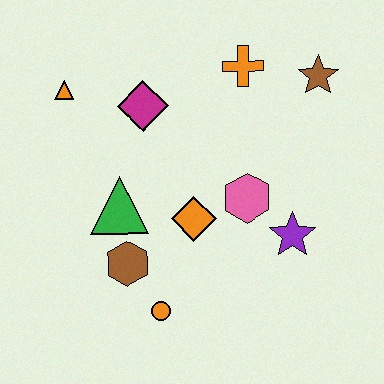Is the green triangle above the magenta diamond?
No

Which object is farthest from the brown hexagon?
The brown star is farthest from the brown hexagon.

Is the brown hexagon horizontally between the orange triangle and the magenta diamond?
Yes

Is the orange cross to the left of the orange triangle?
No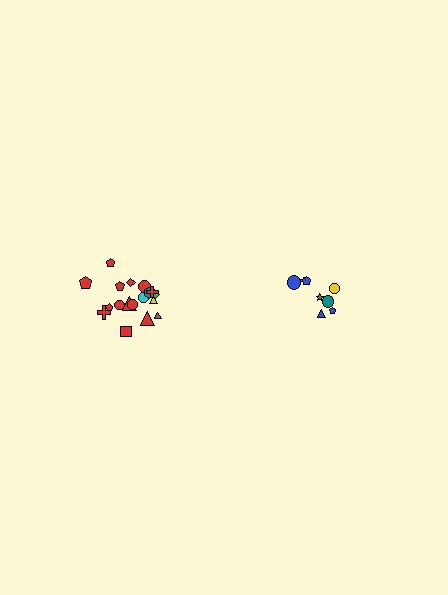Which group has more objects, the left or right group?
The left group.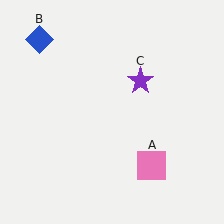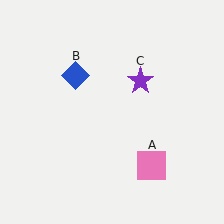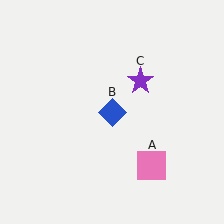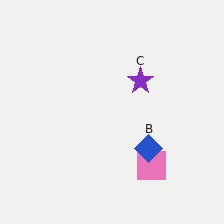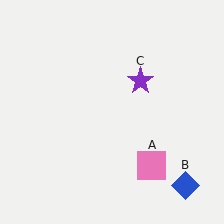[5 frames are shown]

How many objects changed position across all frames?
1 object changed position: blue diamond (object B).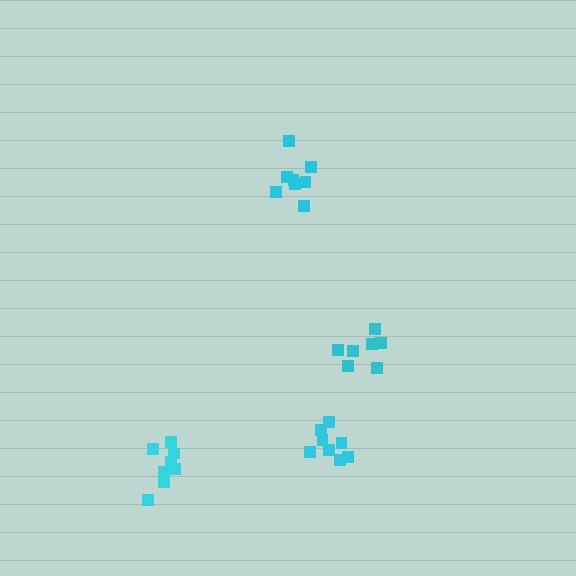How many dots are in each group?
Group 1: 8 dots, Group 2: 8 dots, Group 3: 7 dots, Group 4: 8 dots (31 total).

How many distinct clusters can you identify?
There are 4 distinct clusters.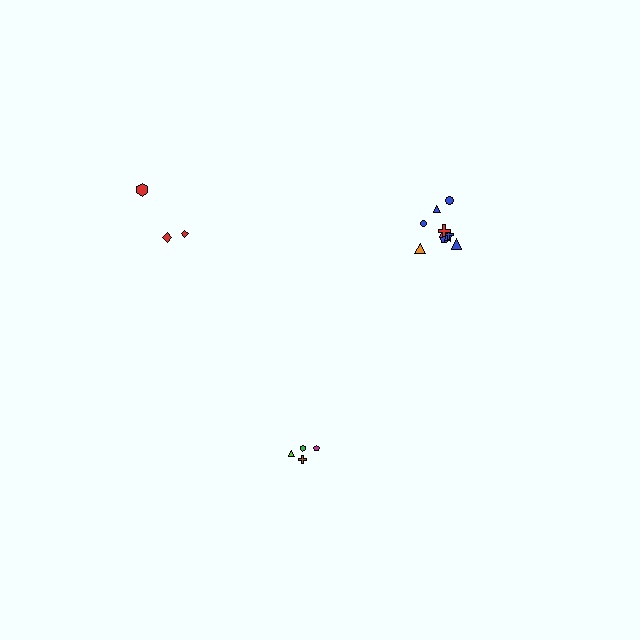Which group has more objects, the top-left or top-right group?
The top-right group.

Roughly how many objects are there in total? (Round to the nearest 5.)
Roughly 15 objects in total.